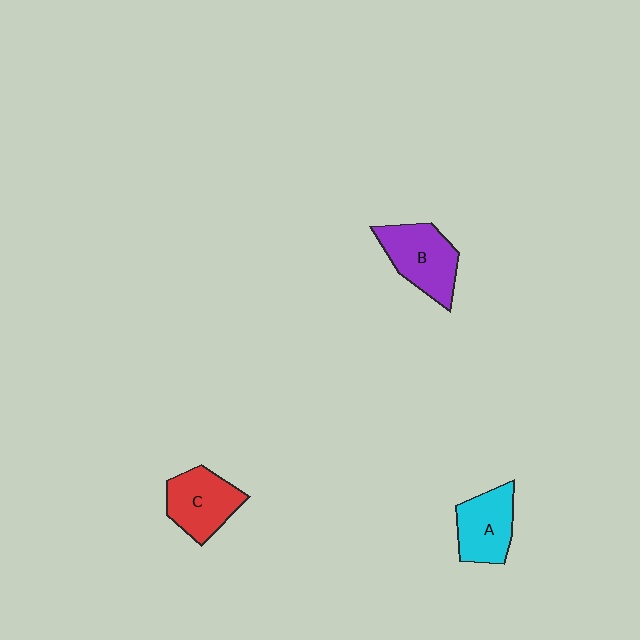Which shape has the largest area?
Shape B (purple).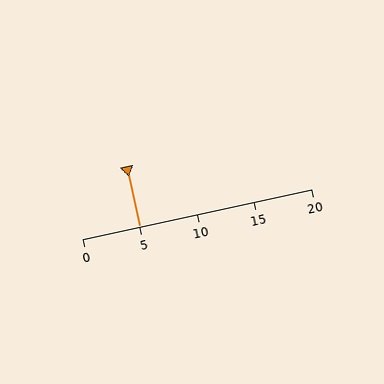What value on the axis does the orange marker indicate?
The marker indicates approximately 5.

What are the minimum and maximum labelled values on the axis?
The axis runs from 0 to 20.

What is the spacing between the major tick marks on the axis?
The major ticks are spaced 5 apart.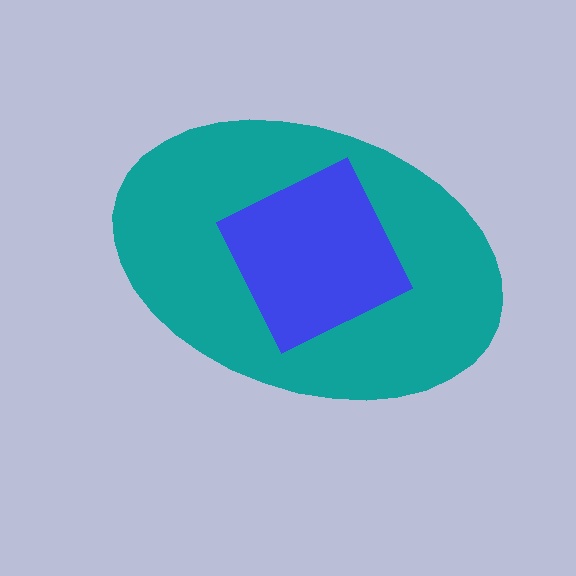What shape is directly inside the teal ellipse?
The blue square.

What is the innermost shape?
The blue square.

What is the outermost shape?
The teal ellipse.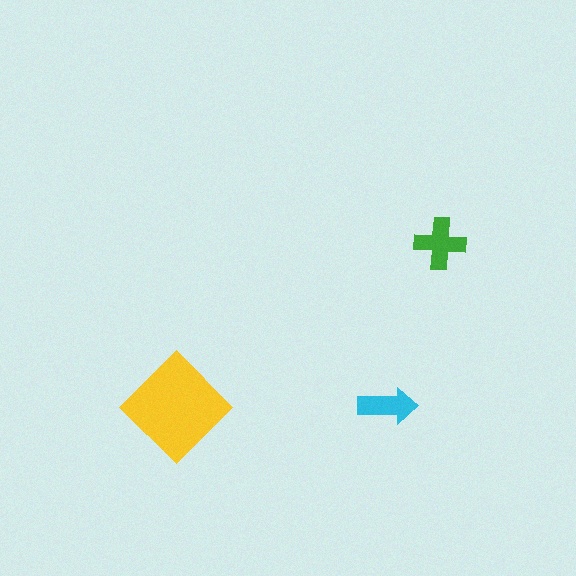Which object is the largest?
The yellow diamond.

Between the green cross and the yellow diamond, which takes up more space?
The yellow diamond.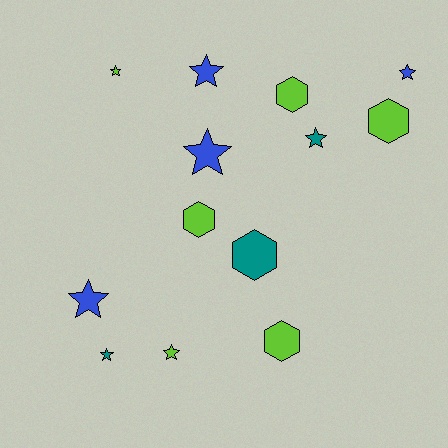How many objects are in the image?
There are 13 objects.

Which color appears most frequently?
Lime, with 6 objects.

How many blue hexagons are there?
There are no blue hexagons.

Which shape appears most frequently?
Star, with 8 objects.